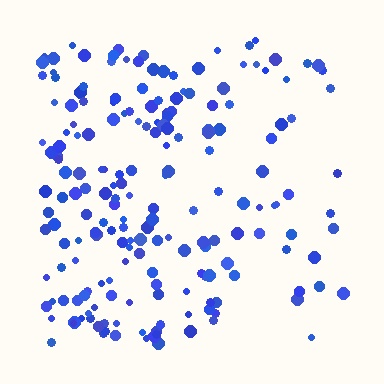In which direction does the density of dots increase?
From right to left, with the left side densest.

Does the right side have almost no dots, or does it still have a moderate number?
Still a moderate number, just noticeably fewer than the left.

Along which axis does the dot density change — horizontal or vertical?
Horizontal.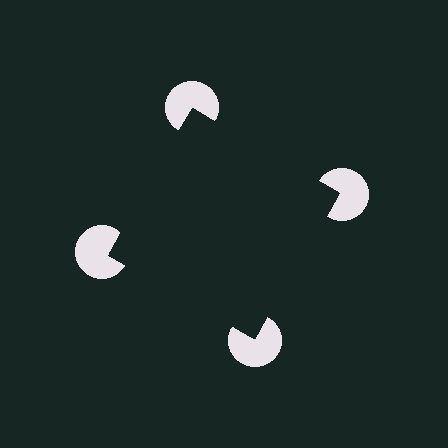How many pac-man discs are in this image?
There are 4 — one at each vertex of the illusory square.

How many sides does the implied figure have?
4 sides.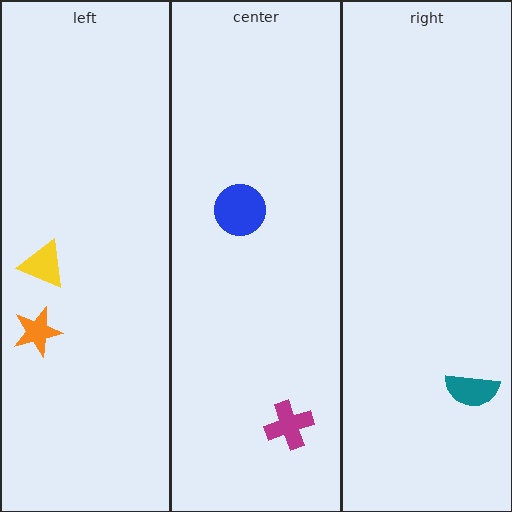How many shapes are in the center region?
2.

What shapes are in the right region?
The teal semicircle.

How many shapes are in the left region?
2.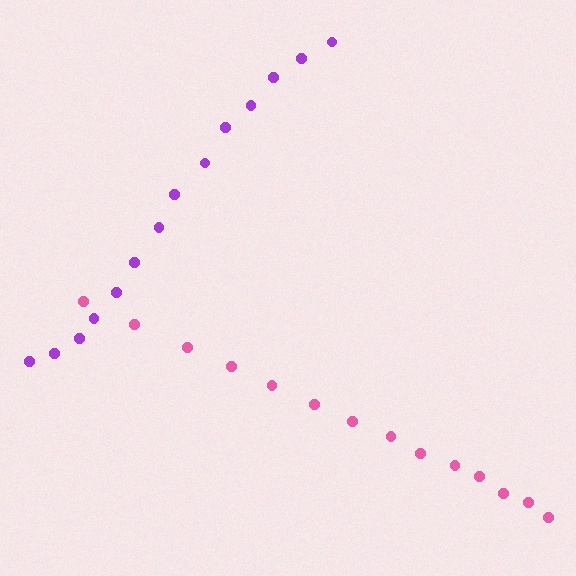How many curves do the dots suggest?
There are 2 distinct paths.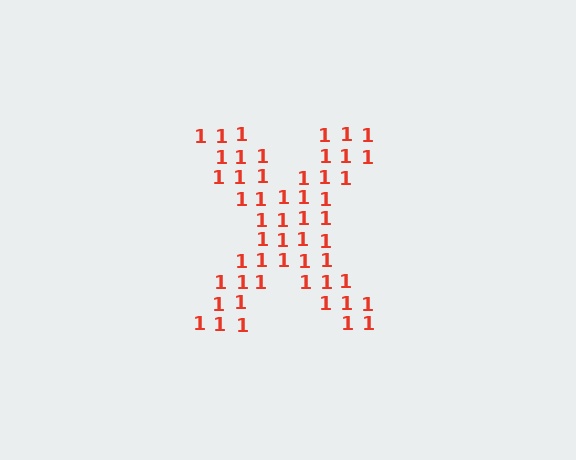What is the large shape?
The large shape is the letter X.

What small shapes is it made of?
It is made of small digit 1's.